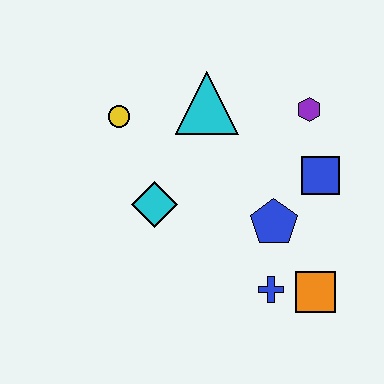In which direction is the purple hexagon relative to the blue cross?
The purple hexagon is above the blue cross.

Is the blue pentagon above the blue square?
No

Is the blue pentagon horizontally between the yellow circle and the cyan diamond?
No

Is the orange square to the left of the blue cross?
No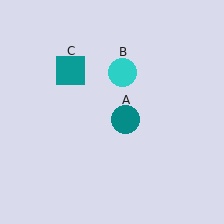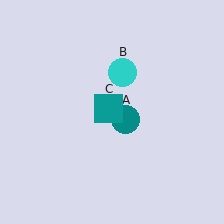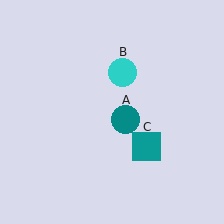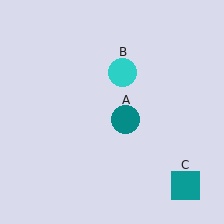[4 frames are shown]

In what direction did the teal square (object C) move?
The teal square (object C) moved down and to the right.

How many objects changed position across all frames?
1 object changed position: teal square (object C).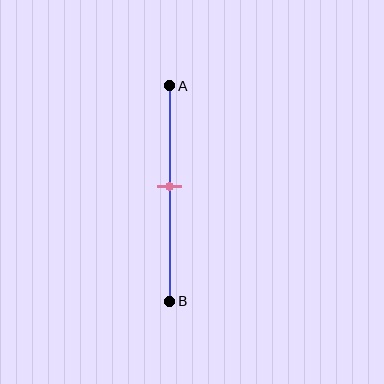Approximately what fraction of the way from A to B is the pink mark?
The pink mark is approximately 45% of the way from A to B.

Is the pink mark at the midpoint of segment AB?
No, the mark is at about 45% from A, not at the 50% midpoint.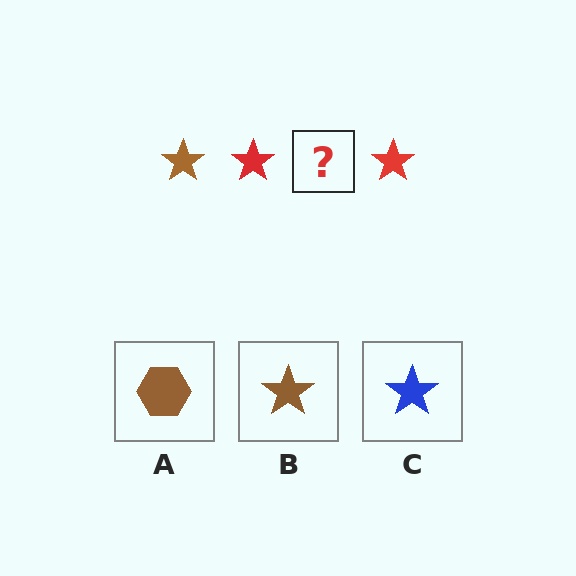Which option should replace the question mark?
Option B.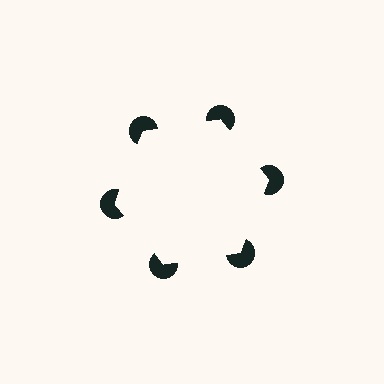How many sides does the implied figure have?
6 sides.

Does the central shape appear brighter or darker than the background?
It typically appears slightly brighter than the background, even though no actual brightness change is drawn.